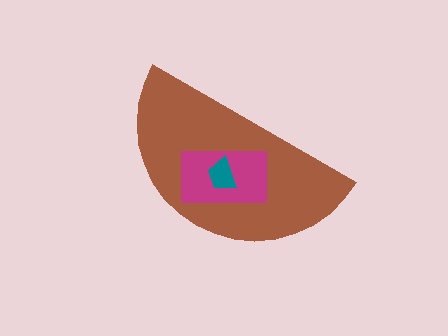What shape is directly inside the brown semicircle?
The magenta rectangle.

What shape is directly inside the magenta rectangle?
The teal trapezoid.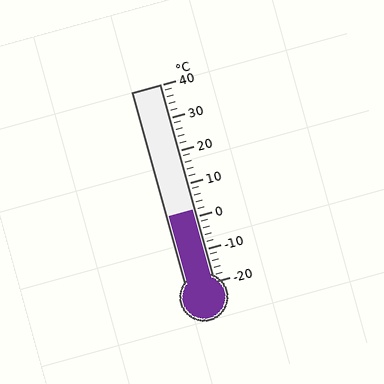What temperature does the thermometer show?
The thermometer shows approximately 2°C.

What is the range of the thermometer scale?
The thermometer scale ranges from -20°C to 40°C.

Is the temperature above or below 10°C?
The temperature is below 10°C.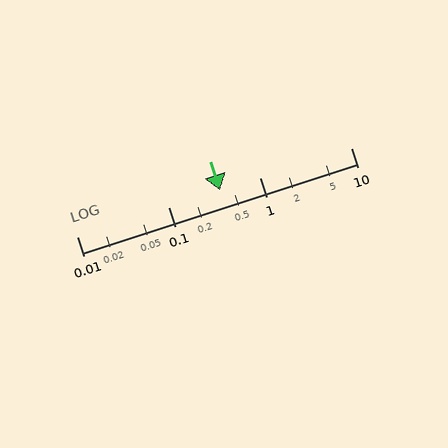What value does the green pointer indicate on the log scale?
The pointer indicates approximately 0.37.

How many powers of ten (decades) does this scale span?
The scale spans 3 decades, from 0.01 to 10.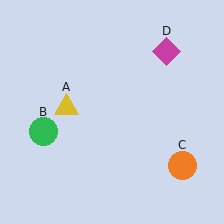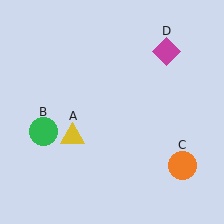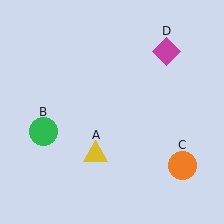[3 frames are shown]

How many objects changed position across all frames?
1 object changed position: yellow triangle (object A).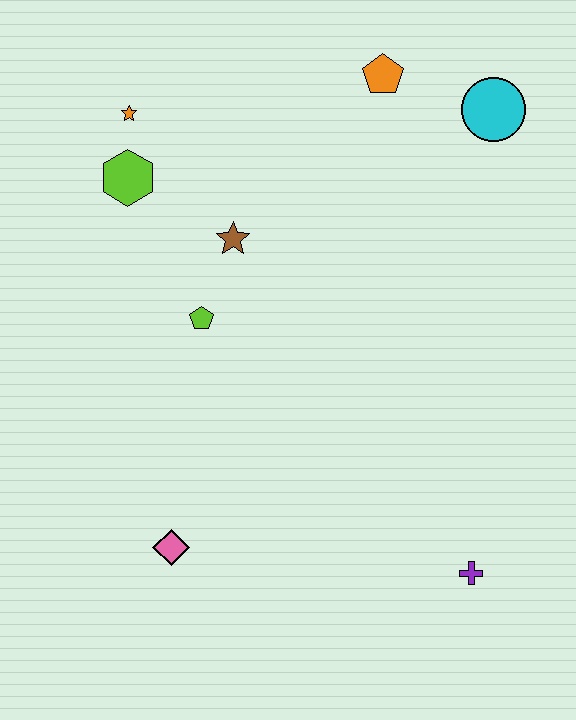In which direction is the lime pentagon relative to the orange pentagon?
The lime pentagon is below the orange pentagon.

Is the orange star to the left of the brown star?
Yes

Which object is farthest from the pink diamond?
The cyan circle is farthest from the pink diamond.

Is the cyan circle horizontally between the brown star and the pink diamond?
No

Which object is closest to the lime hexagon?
The orange star is closest to the lime hexagon.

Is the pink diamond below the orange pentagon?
Yes